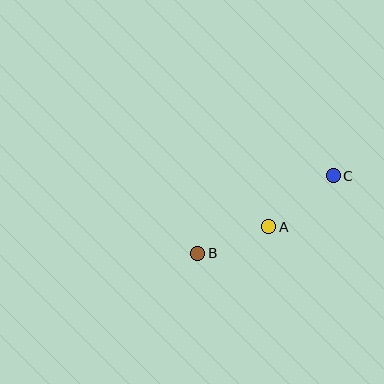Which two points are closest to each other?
Points A and B are closest to each other.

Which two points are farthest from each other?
Points B and C are farthest from each other.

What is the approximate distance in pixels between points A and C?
The distance between A and C is approximately 82 pixels.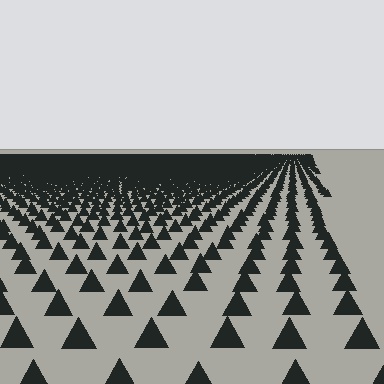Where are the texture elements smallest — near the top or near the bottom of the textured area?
Near the top.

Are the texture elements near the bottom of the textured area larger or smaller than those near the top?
Larger. Near the bottom, elements are closer to the viewer and appear at a bigger on-screen size.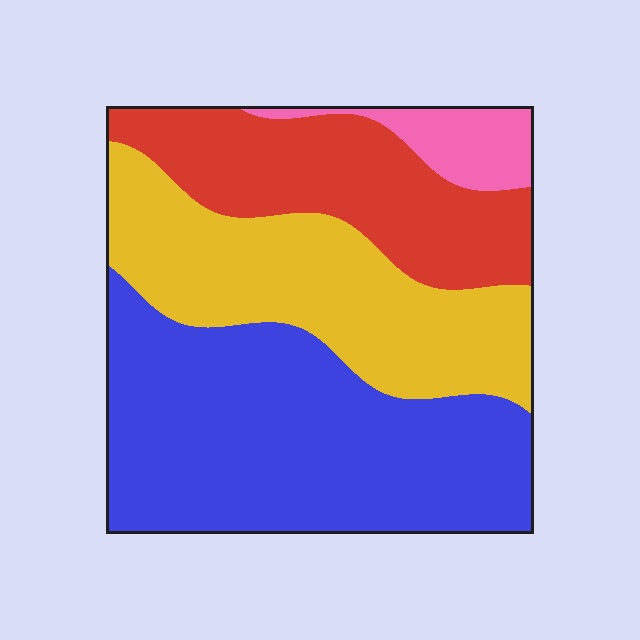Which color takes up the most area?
Blue, at roughly 40%.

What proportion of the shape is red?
Red covers around 25% of the shape.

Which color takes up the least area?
Pink, at roughly 5%.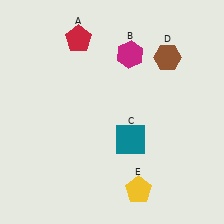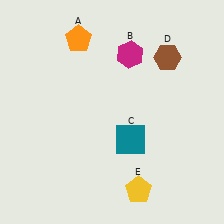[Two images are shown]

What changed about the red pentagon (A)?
In Image 1, A is red. In Image 2, it changed to orange.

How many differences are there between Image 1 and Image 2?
There is 1 difference between the two images.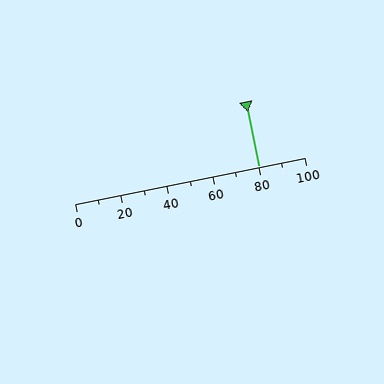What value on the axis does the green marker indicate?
The marker indicates approximately 80.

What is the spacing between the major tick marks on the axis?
The major ticks are spaced 20 apart.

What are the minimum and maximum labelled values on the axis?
The axis runs from 0 to 100.